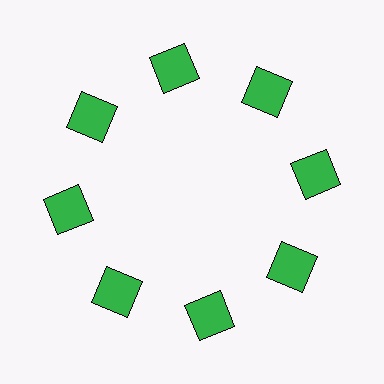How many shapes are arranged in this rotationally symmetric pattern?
There are 8 shapes, arranged in 8 groups of 1.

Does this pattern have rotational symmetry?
Yes, this pattern has 8-fold rotational symmetry. It looks the same after rotating 45 degrees around the center.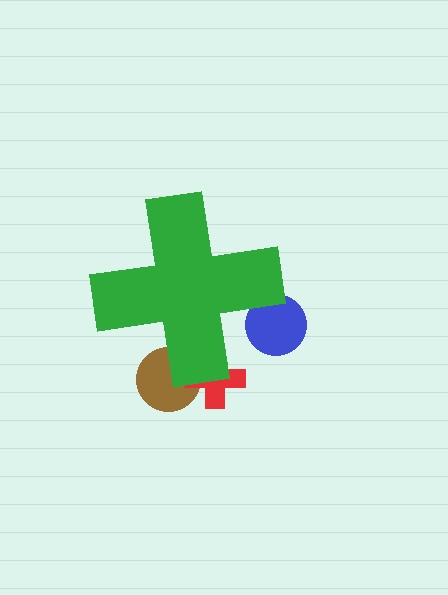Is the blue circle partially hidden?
Yes, the blue circle is partially hidden behind the green cross.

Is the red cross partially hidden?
Yes, the red cross is partially hidden behind the green cross.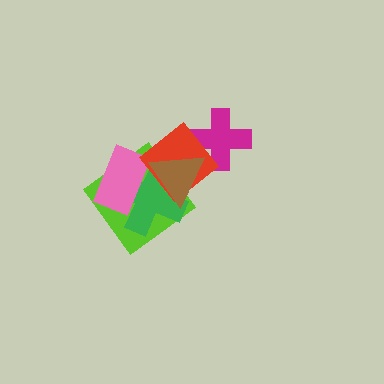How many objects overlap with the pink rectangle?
3 objects overlap with the pink rectangle.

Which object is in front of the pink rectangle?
The brown triangle is in front of the pink rectangle.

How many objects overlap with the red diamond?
4 objects overlap with the red diamond.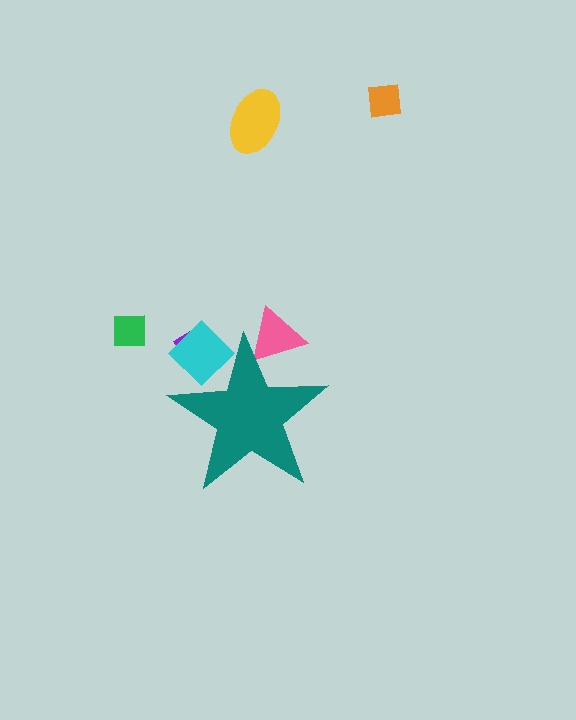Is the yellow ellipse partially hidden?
No, the yellow ellipse is fully visible.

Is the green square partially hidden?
No, the green square is fully visible.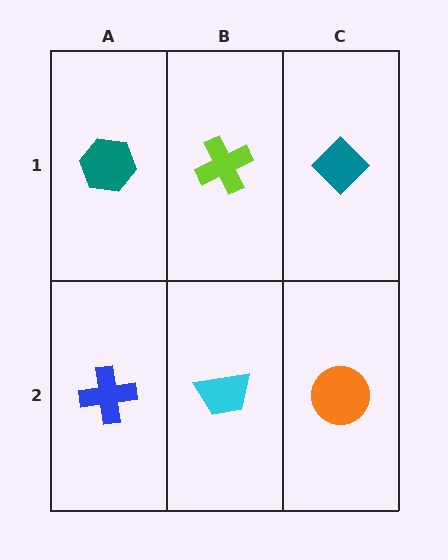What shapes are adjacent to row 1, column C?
An orange circle (row 2, column C), a lime cross (row 1, column B).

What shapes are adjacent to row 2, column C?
A teal diamond (row 1, column C), a cyan trapezoid (row 2, column B).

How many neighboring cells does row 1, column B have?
3.